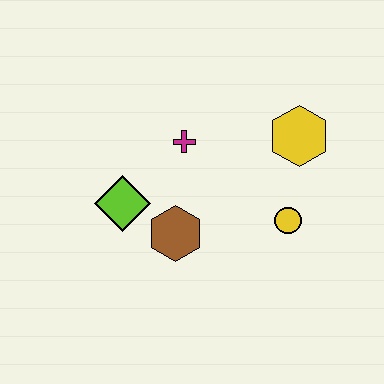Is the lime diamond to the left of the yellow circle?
Yes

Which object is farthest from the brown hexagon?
The yellow hexagon is farthest from the brown hexagon.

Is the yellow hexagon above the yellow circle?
Yes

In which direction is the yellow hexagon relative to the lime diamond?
The yellow hexagon is to the right of the lime diamond.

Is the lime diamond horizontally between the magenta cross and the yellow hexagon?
No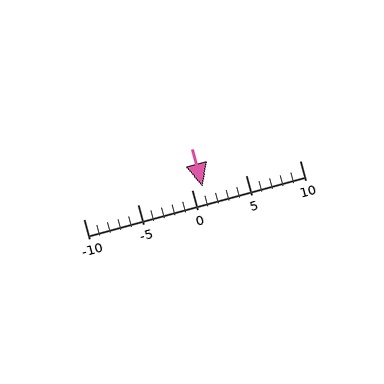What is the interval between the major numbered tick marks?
The major tick marks are spaced 5 units apart.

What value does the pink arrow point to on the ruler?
The pink arrow points to approximately 1.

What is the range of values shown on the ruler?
The ruler shows values from -10 to 10.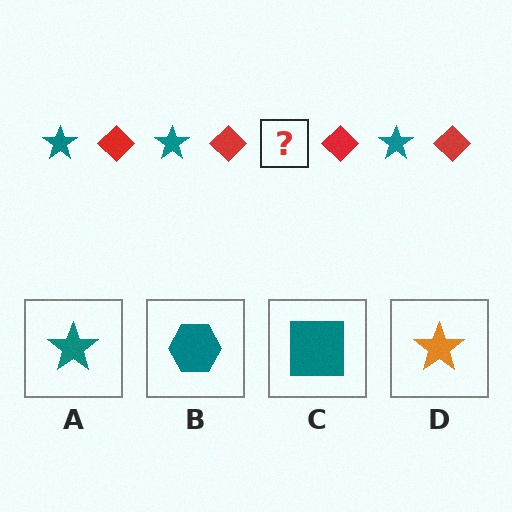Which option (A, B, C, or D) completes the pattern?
A.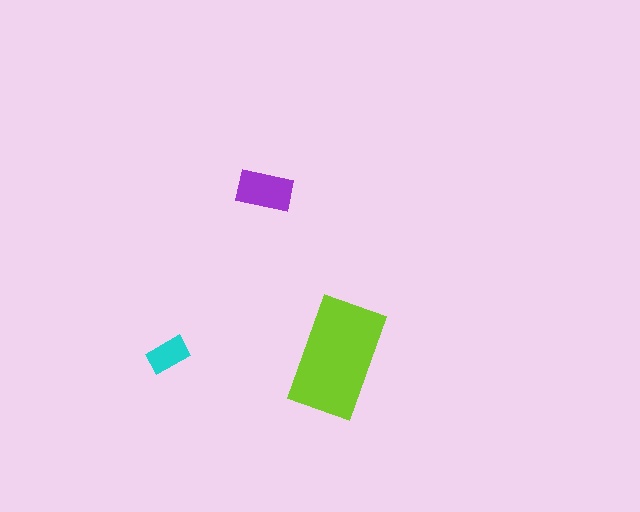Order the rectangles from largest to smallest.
the lime one, the purple one, the cyan one.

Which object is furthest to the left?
The cyan rectangle is leftmost.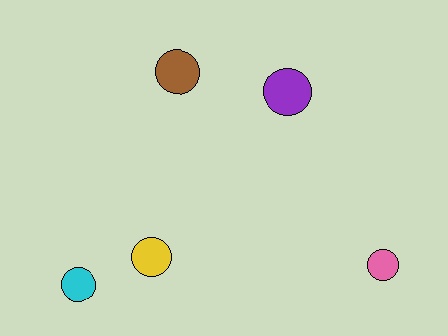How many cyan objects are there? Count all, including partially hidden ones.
There is 1 cyan object.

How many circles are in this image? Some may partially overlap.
There are 5 circles.